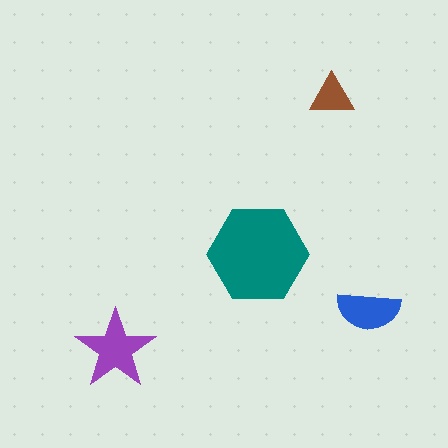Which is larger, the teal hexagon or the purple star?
The teal hexagon.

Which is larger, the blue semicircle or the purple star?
The purple star.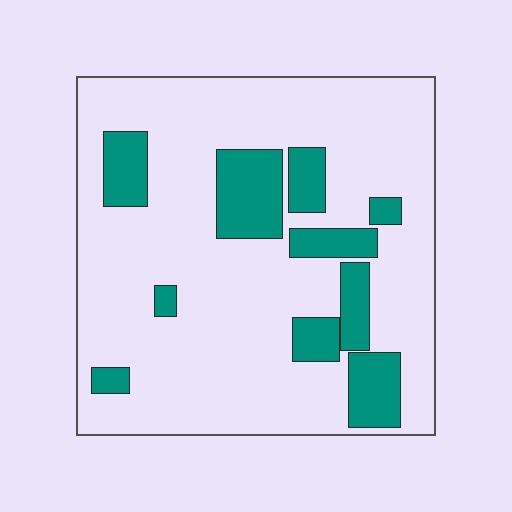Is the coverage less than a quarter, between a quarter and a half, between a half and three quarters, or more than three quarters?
Less than a quarter.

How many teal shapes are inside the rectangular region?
10.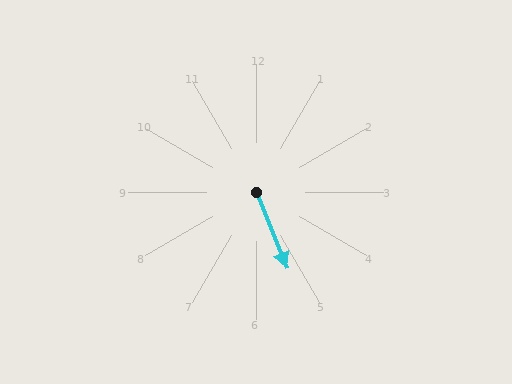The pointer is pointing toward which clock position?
Roughly 5 o'clock.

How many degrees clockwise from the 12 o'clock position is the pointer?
Approximately 158 degrees.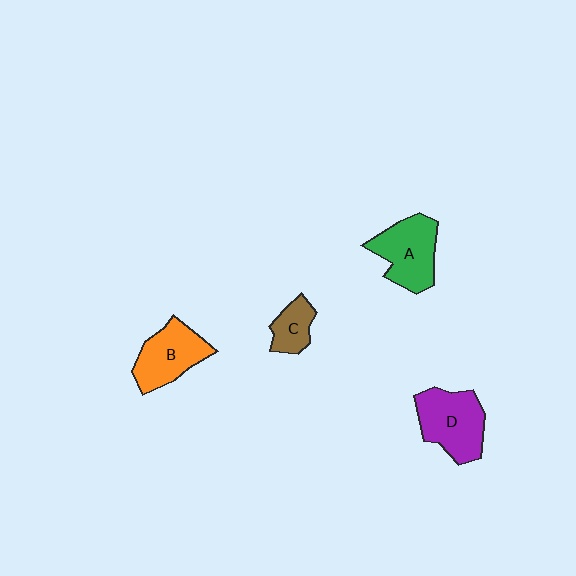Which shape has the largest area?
Shape D (purple).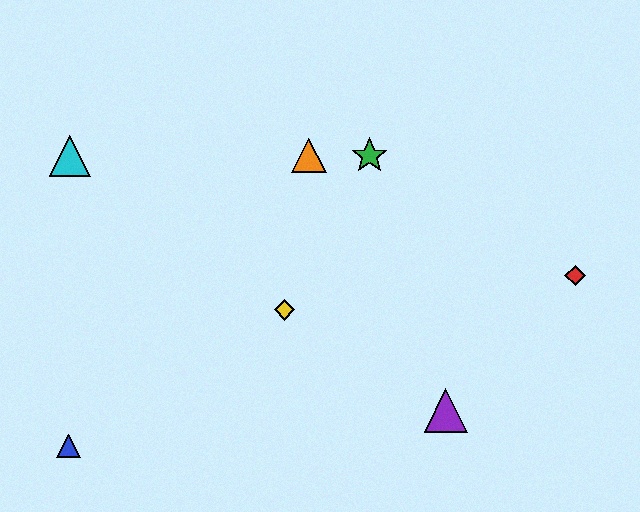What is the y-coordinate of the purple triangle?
The purple triangle is at y≈410.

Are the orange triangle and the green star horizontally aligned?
Yes, both are at y≈156.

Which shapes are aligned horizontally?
The green star, the orange triangle, the cyan triangle are aligned horizontally.